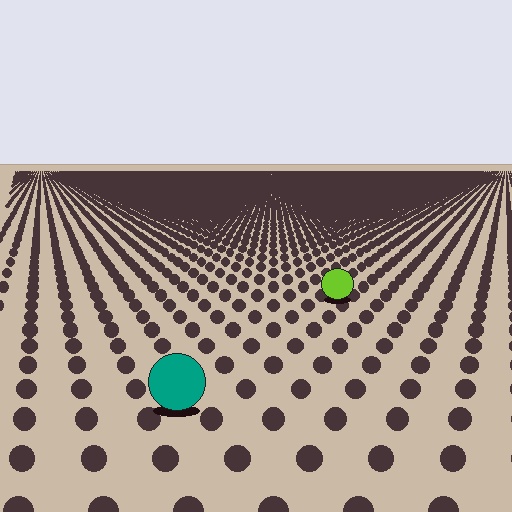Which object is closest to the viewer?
The teal circle is closest. The texture marks near it are larger and more spread out.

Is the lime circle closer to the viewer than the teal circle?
No. The teal circle is closer — you can tell from the texture gradient: the ground texture is coarser near it.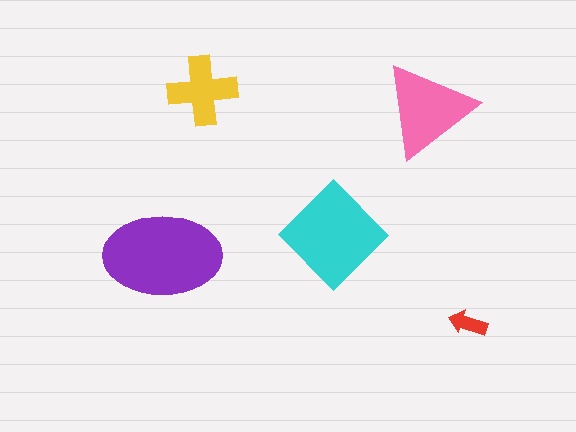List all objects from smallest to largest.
The red arrow, the yellow cross, the pink triangle, the cyan diamond, the purple ellipse.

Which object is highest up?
The yellow cross is topmost.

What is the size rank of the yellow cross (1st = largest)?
4th.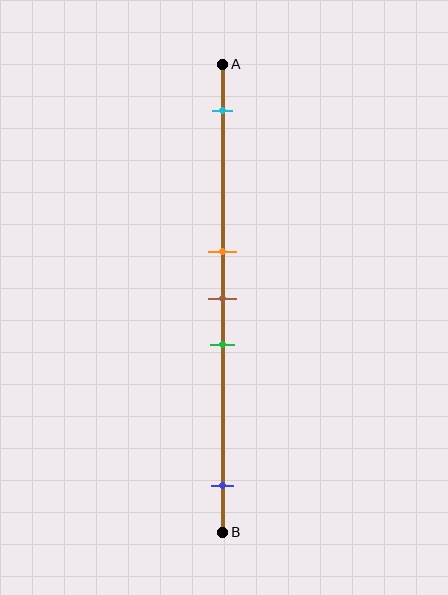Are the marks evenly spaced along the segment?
No, the marks are not evenly spaced.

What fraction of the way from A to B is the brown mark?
The brown mark is approximately 50% (0.5) of the way from A to B.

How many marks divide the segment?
There are 5 marks dividing the segment.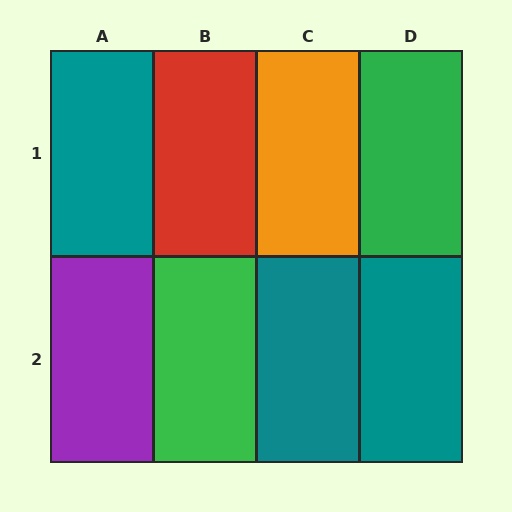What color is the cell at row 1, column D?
Green.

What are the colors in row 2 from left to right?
Purple, green, teal, teal.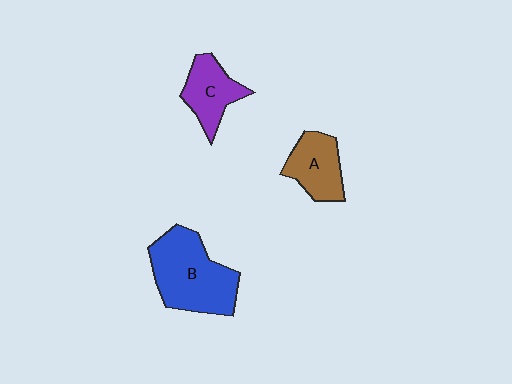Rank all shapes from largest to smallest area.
From largest to smallest: B (blue), A (brown), C (purple).